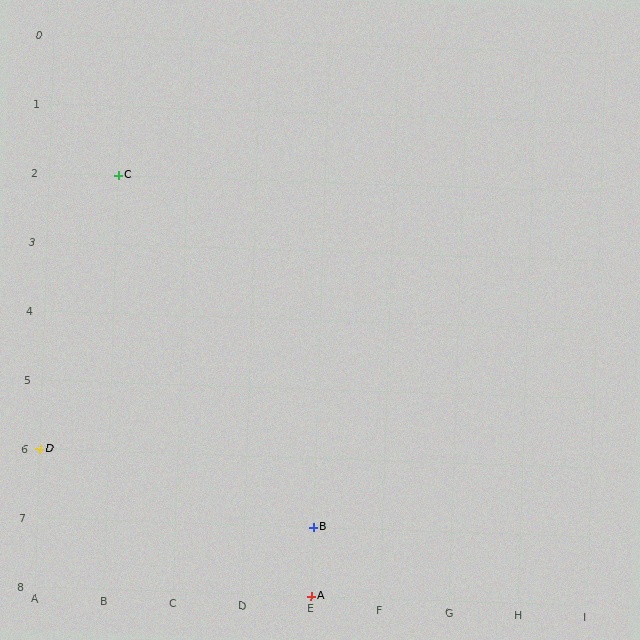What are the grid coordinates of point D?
Point D is at grid coordinates (A, 6).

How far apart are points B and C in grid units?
Points B and C are 3 columns and 5 rows apart (about 5.8 grid units diagonally).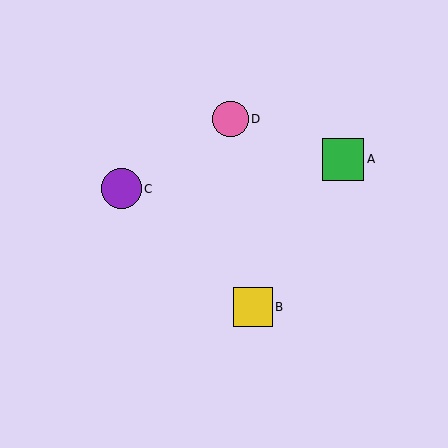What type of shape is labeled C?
Shape C is a purple circle.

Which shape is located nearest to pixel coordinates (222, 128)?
The pink circle (labeled D) at (230, 119) is nearest to that location.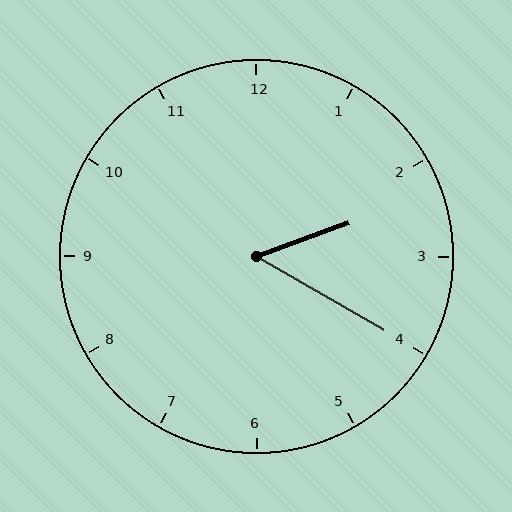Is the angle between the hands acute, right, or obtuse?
It is acute.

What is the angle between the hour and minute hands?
Approximately 50 degrees.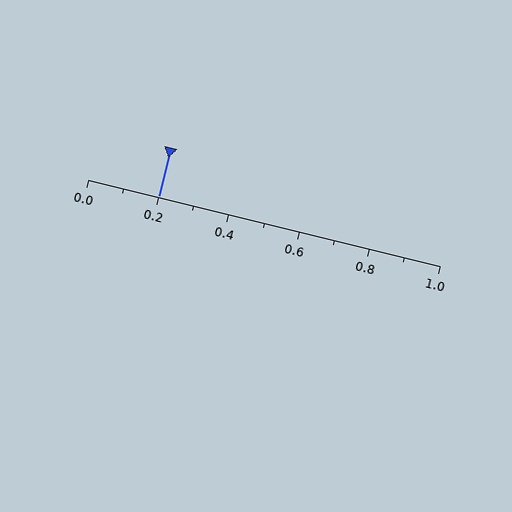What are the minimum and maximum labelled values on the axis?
The axis runs from 0.0 to 1.0.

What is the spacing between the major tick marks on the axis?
The major ticks are spaced 0.2 apart.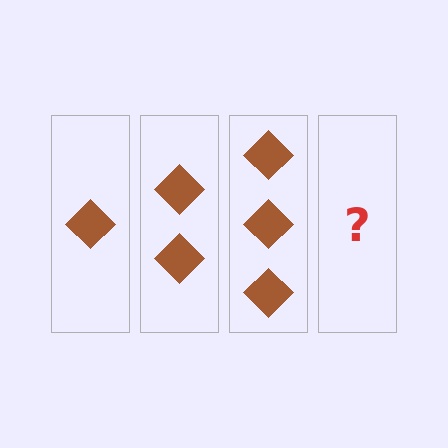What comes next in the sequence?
The next element should be 4 diamonds.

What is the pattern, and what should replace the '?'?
The pattern is that each step adds one more diamond. The '?' should be 4 diamonds.